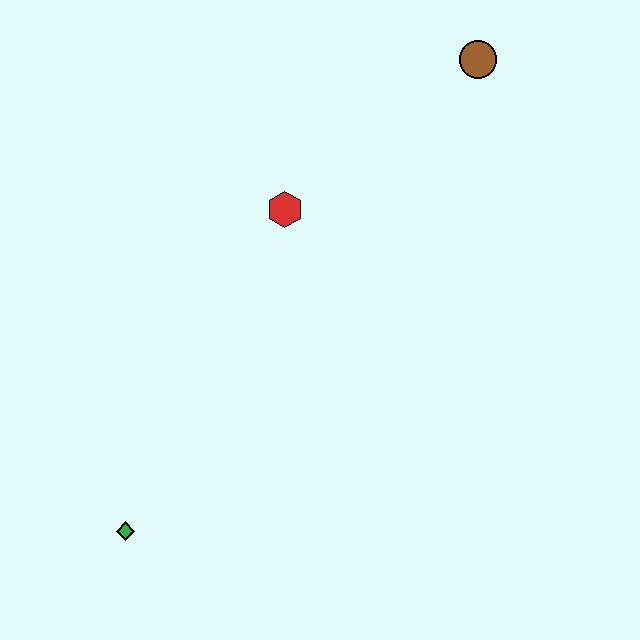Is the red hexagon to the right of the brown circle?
No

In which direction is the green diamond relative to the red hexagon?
The green diamond is below the red hexagon.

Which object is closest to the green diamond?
The red hexagon is closest to the green diamond.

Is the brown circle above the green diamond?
Yes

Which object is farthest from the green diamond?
The brown circle is farthest from the green diamond.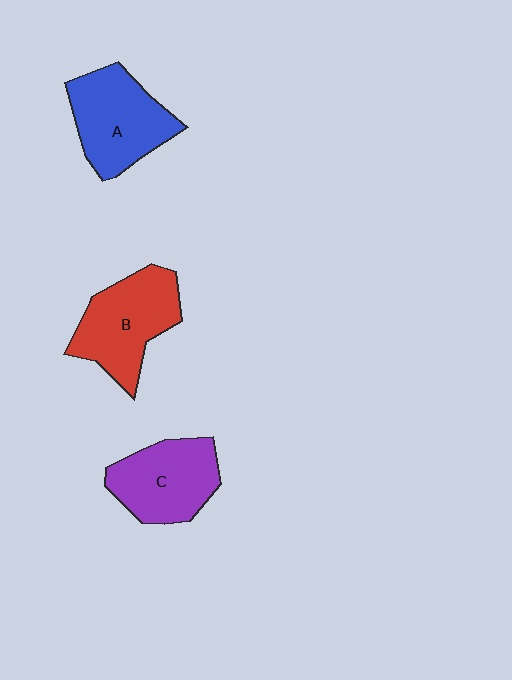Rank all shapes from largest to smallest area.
From largest to smallest: B (red), A (blue), C (purple).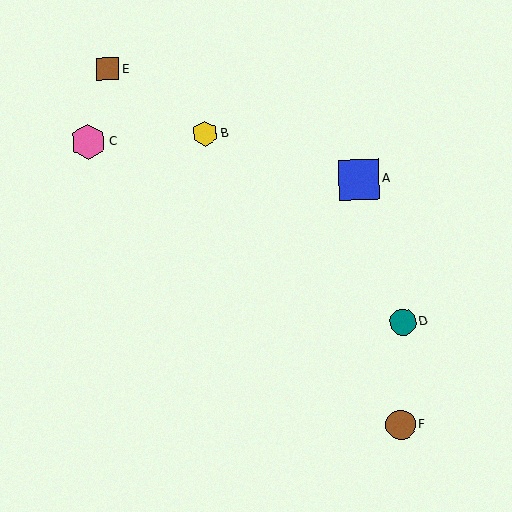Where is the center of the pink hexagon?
The center of the pink hexagon is at (88, 142).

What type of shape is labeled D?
Shape D is a teal circle.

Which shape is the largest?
The blue square (labeled A) is the largest.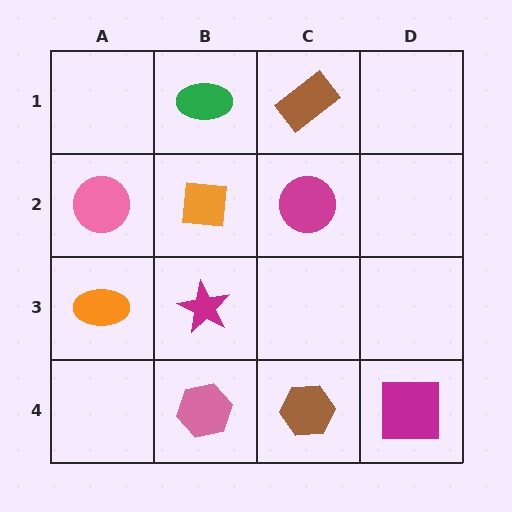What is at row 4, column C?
A brown hexagon.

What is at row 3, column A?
An orange ellipse.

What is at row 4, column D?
A magenta square.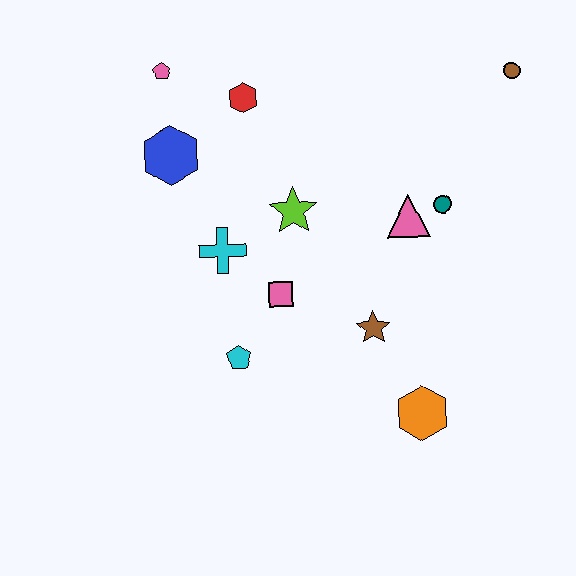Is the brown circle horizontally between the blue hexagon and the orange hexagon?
No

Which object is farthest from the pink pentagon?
The orange hexagon is farthest from the pink pentagon.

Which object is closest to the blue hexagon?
The pink pentagon is closest to the blue hexagon.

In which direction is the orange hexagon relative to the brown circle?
The orange hexagon is below the brown circle.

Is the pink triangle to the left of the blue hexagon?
No